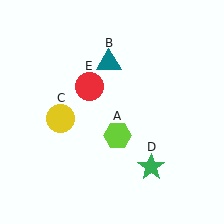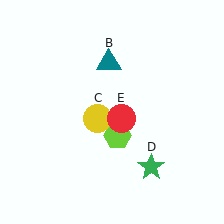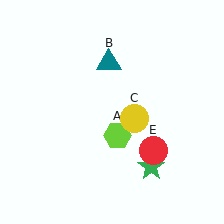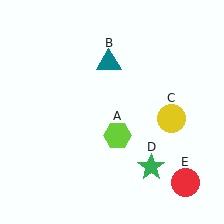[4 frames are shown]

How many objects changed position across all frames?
2 objects changed position: yellow circle (object C), red circle (object E).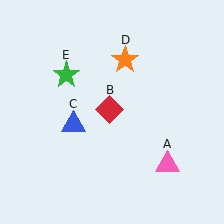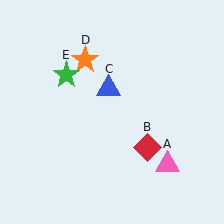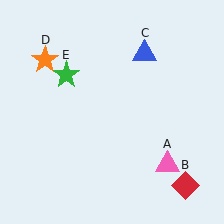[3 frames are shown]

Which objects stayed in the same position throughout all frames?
Pink triangle (object A) and green star (object E) remained stationary.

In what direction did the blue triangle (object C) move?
The blue triangle (object C) moved up and to the right.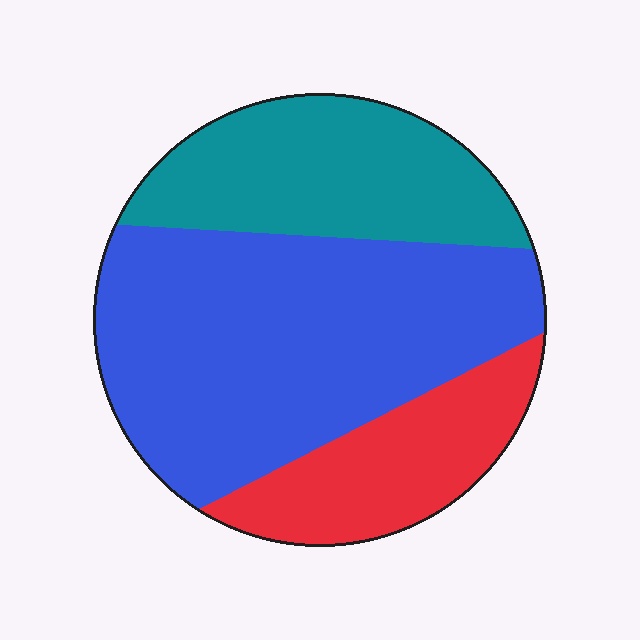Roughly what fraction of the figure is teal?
Teal covers 27% of the figure.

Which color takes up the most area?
Blue, at roughly 55%.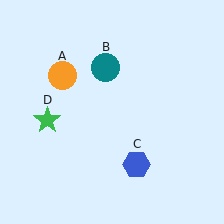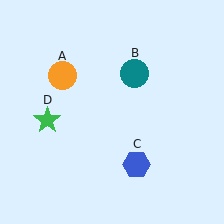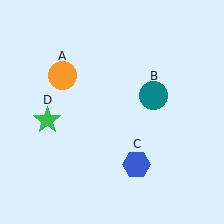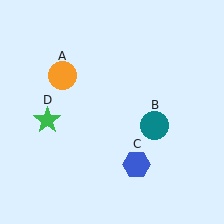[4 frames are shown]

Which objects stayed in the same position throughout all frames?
Orange circle (object A) and blue hexagon (object C) and green star (object D) remained stationary.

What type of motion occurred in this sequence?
The teal circle (object B) rotated clockwise around the center of the scene.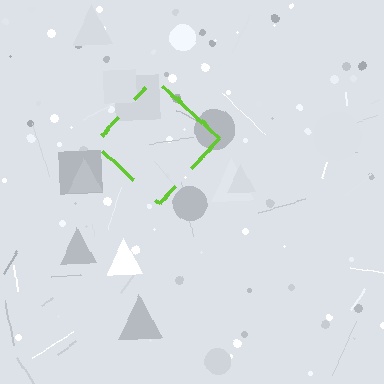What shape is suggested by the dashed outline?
The dashed outline suggests a diamond.